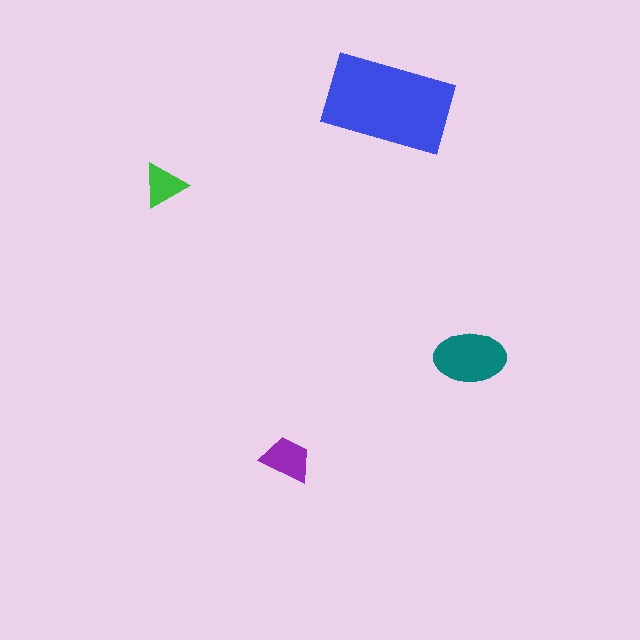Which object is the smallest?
The green triangle.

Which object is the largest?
The blue rectangle.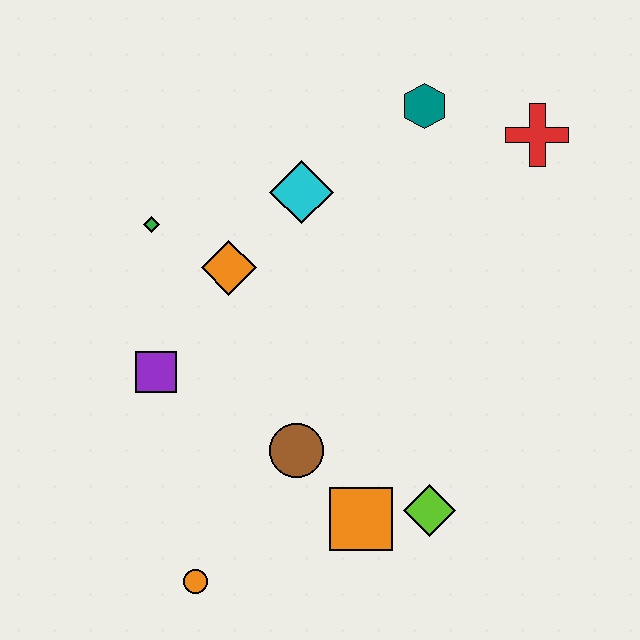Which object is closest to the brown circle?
The orange square is closest to the brown circle.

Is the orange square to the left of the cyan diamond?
No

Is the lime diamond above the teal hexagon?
No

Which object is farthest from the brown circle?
The red cross is farthest from the brown circle.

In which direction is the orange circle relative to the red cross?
The orange circle is below the red cross.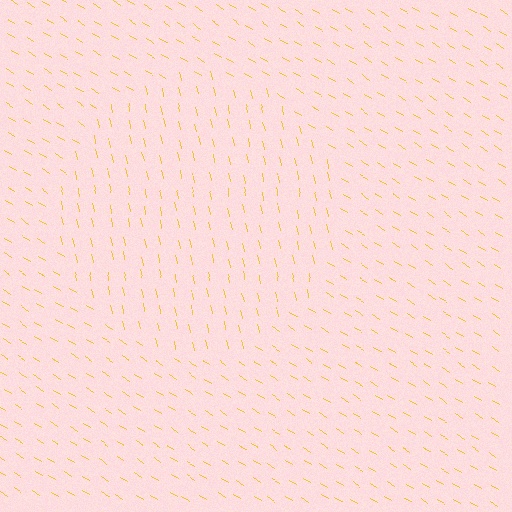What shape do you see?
I see a circle.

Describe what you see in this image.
The image is filled with small yellow line segments. A circle region in the image has lines oriented differently from the surrounding lines, creating a visible texture boundary.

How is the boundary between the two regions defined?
The boundary is defined purely by a change in line orientation (approximately 45 degrees difference). All lines are the same color and thickness.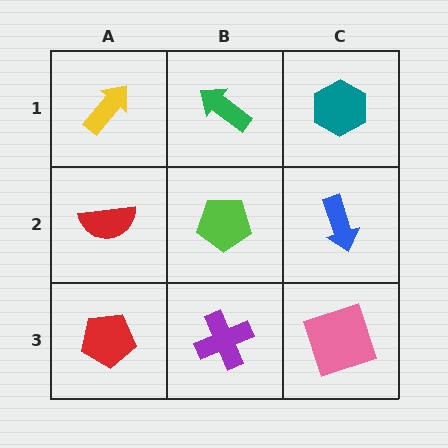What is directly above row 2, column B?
A green arrow.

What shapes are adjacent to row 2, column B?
A green arrow (row 1, column B), a purple cross (row 3, column B), a red semicircle (row 2, column A), a blue arrow (row 2, column C).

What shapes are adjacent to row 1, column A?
A red semicircle (row 2, column A), a green arrow (row 1, column B).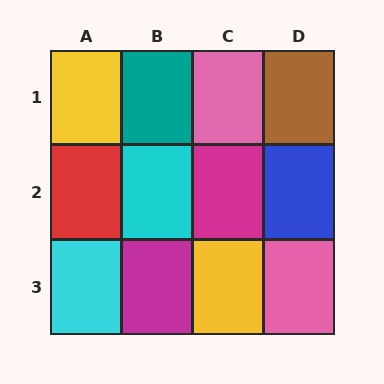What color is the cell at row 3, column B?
Magenta.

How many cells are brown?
1 cell is brown.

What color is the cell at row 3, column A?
Cyan.